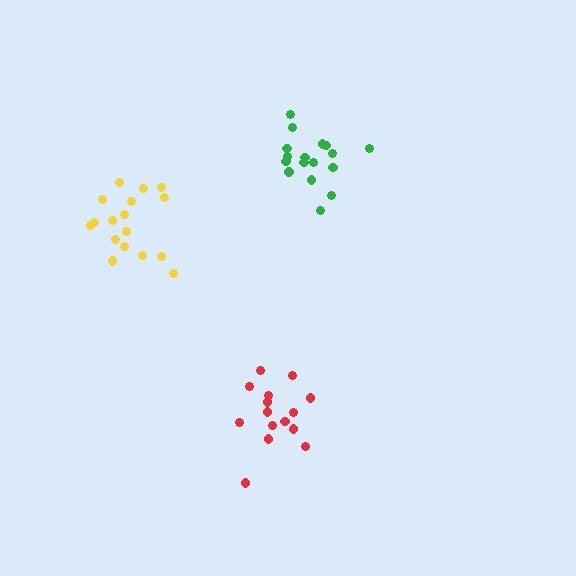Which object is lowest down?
The red cluster is bottommost.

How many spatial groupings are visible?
There are 3 spatial groupings.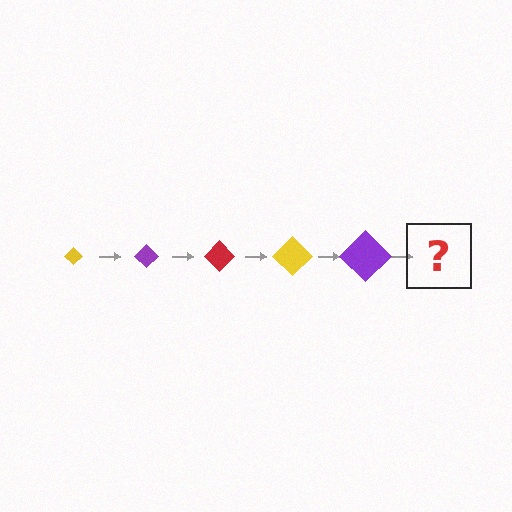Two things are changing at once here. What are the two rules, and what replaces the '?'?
The two rules are that the diamond grows larger each step and the color cycles through yellow, purple, and red. The '?' should be a red diamond, larger than the previous one.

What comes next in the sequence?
The next element should be a red diamond, larger than the previous one.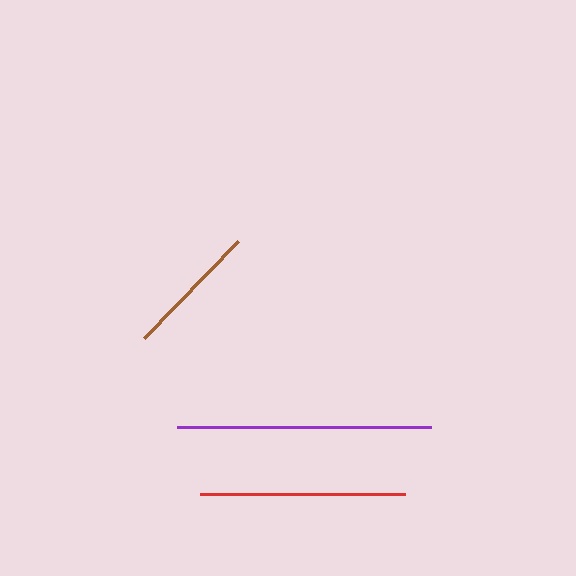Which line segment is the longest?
The purple line is the longest at approximately 254 pixels.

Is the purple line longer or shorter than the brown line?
The purple line is longer than the brown line.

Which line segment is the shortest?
The brown line is the shortest at approximately 136 pixels.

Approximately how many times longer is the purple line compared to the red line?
The purple line is approximately 1.2 times the length of the red line.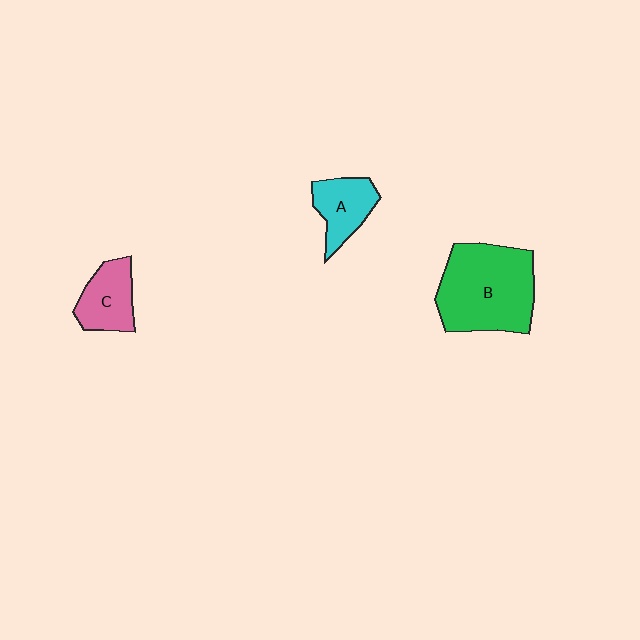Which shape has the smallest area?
Shape A (cyan).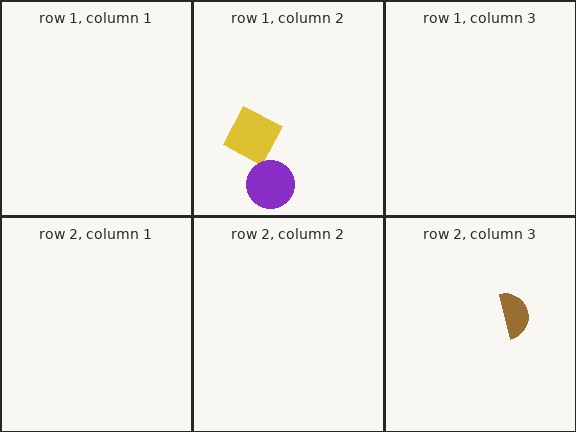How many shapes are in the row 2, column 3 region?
1.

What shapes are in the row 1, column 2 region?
The yellow diamond, the purple circle.